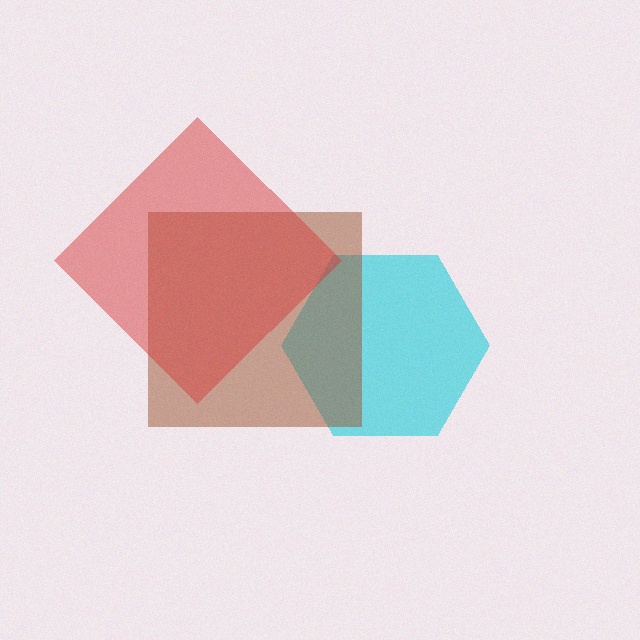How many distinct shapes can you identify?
There are 3 distinct shapes: a cyan hexagon, a brown square, a red diamond.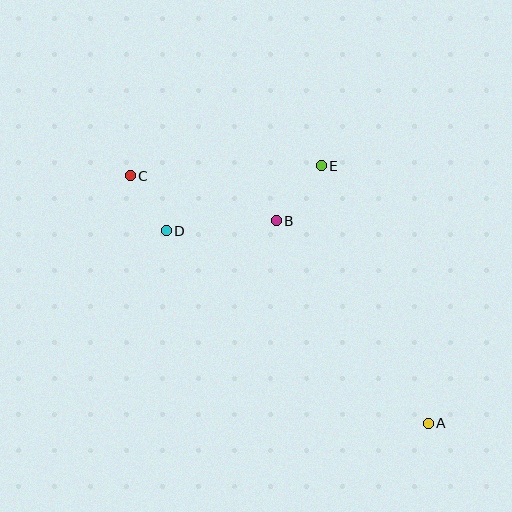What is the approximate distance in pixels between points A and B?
The distance between A and B is approximately 253 pixels.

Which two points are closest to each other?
Points C and D are closest to each other.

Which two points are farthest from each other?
Points A and C are farthest from each other.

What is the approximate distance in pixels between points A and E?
The distance between A and E is approximately 279 pixels.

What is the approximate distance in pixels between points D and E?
The distance between D and E is approximately 168 pixels.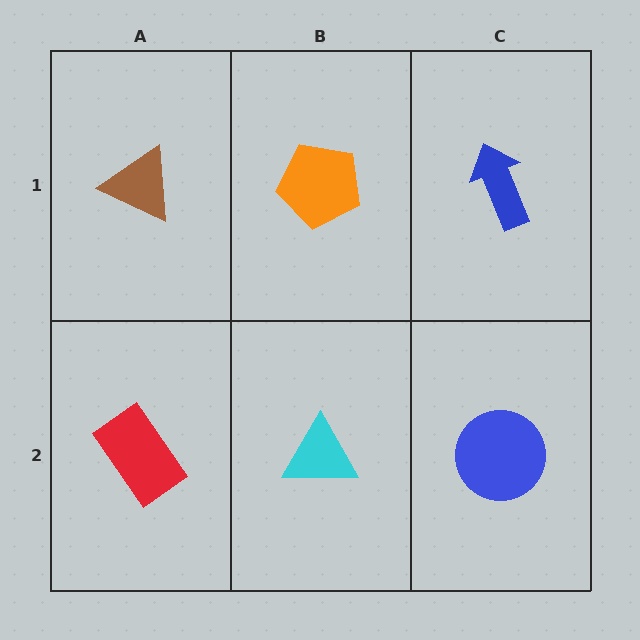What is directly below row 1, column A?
A red rectangle.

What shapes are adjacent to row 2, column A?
A brown triangle (row 1, column A), a cyan triangle (row 2, column B).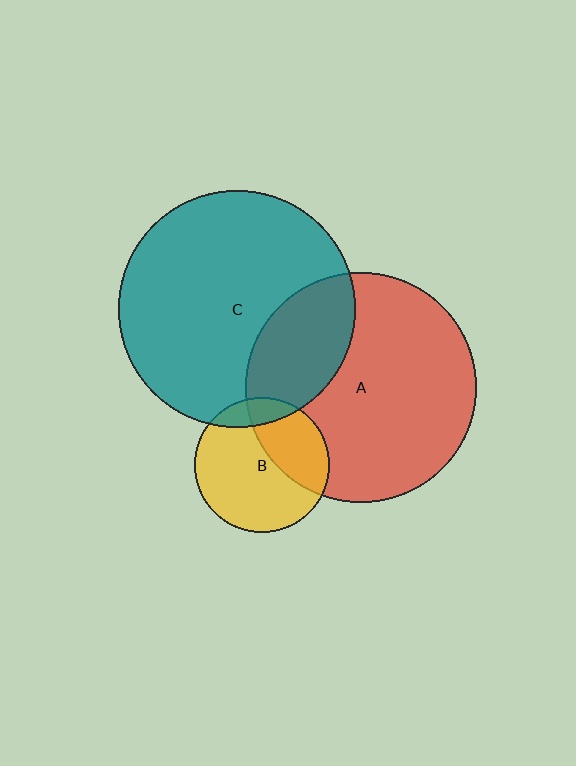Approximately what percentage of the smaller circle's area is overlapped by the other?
Approximately 25%.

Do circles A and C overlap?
Yes.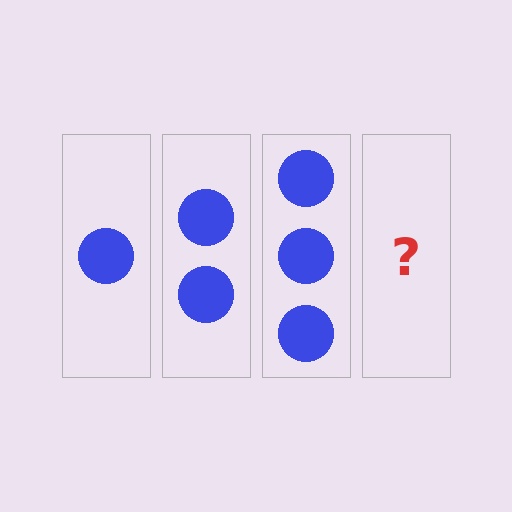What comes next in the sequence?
The next element should be 4 circles.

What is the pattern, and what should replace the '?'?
The pattern is that each step adds one more circle. The '?' should be 4 circles.